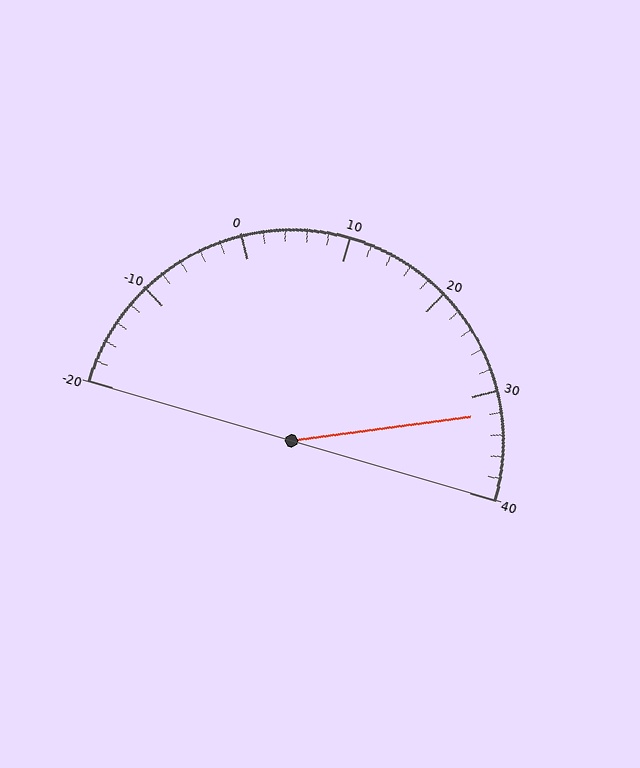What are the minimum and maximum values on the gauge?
The gauge ranges from -20 to 40.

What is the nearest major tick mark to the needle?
The nearest major tick mark is 30.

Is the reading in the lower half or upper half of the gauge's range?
The reading is in the upper half of the range (-20 to 40).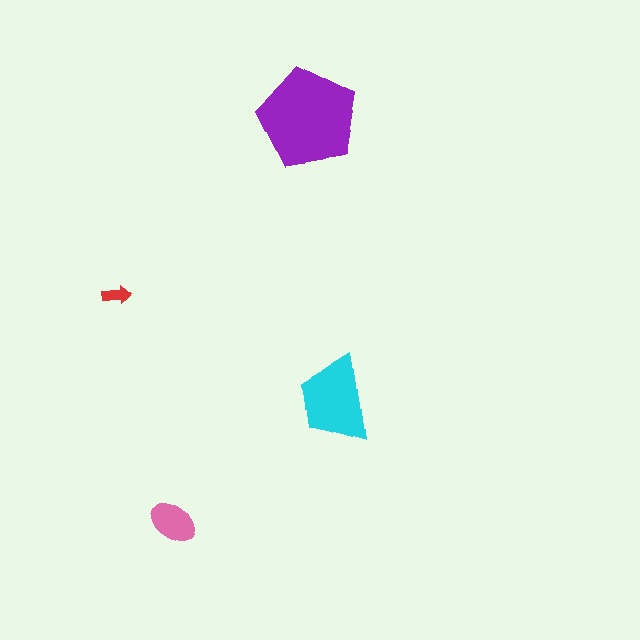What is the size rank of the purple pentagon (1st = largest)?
1st.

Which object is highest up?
The purple pentagon is topmost.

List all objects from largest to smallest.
The purple pentagon, the cyan trapezoid, the pink ellipse, the red arrow.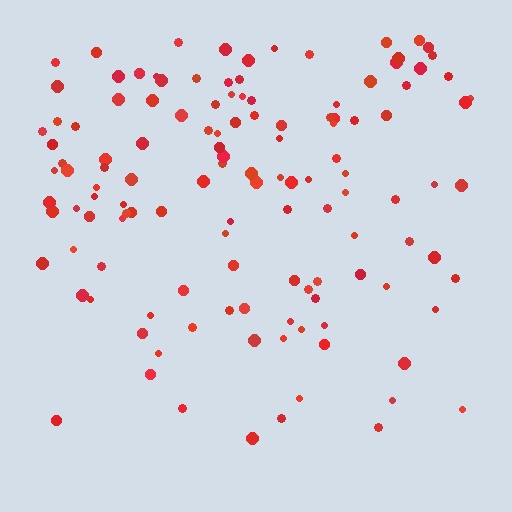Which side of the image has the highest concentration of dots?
The top.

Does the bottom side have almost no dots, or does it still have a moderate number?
Still a moderate number, just noticeably fewer than the top.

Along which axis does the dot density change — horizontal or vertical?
Vertical.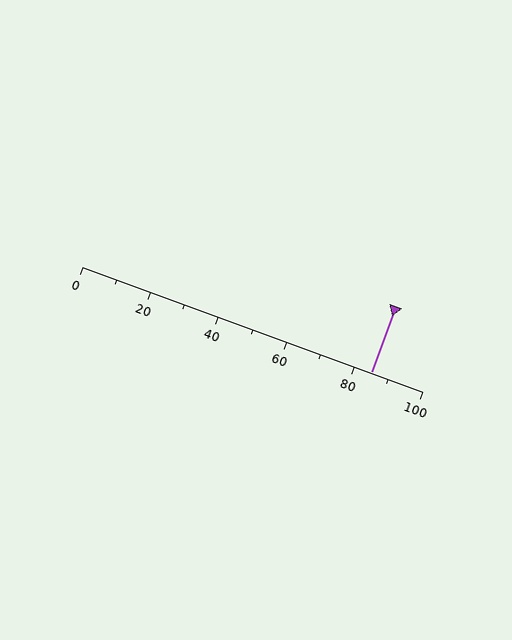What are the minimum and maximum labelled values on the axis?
The axis runs from 0 to 100.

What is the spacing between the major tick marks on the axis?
The major ticks are spaced 20 apart.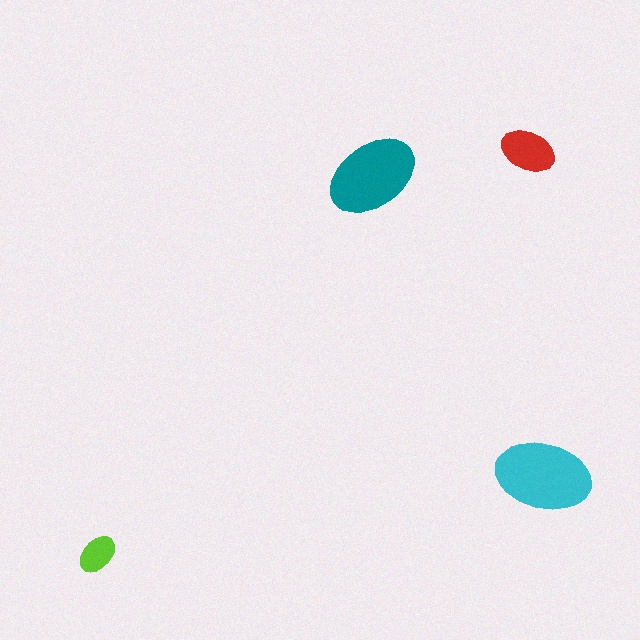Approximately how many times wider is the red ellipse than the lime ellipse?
About 1.5 times wider.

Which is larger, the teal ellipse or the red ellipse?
The teal one.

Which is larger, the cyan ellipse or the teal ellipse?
The cyan one.